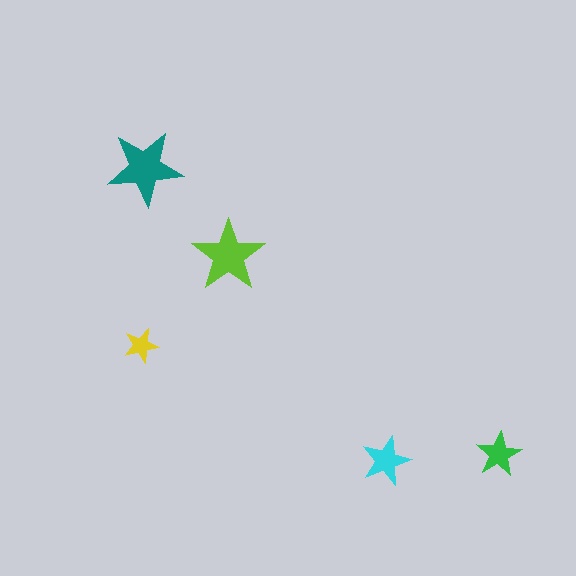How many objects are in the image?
There are 5 objects in the image.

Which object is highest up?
The teal star is topmost.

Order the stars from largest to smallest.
the teal one, the lime one, the cyan one, the green one, the yellow one.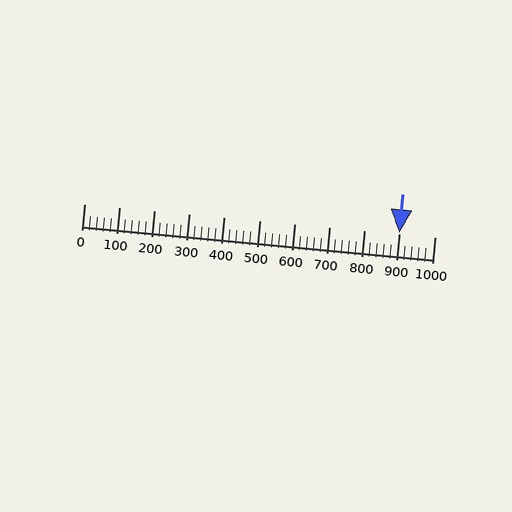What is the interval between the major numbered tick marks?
The major tick marks are spaced 100 units apart.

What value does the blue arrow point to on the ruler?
The blue arrow points to approximately 900.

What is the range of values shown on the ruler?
The ruler shows values from 0 to 1000.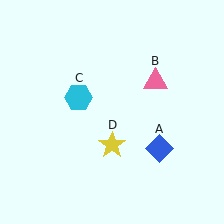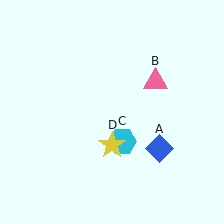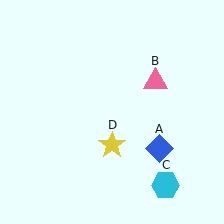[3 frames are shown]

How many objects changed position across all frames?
1 object changed position: cyan hexagon (object C).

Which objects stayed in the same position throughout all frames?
Blue diamond (object A) and pink triangle (object B) and yellow star (object D) remained stationary.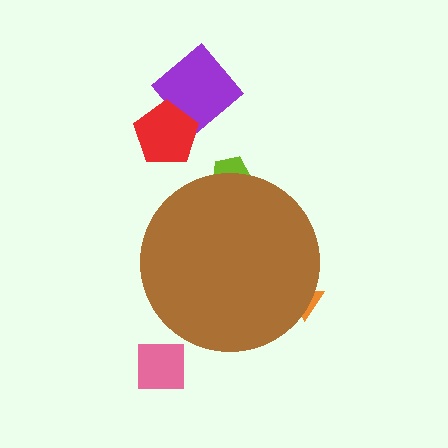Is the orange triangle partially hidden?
Yes, the orange triangle is partially hidden behind the brown circle.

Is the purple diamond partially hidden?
No, the purple diamond is fully visible.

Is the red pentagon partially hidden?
No, the red pentagon is fully visible.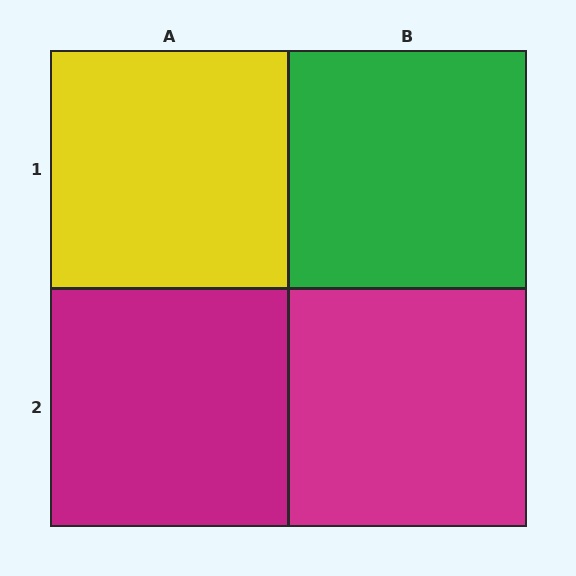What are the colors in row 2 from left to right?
Magenta, magenta.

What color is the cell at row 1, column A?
Yellow.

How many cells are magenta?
2 cells are magenta.